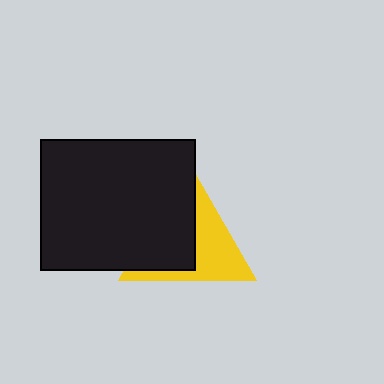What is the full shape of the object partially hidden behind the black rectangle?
The partially hidden object is a yellow triangle.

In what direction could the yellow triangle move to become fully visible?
The yellow triangle could move right. That would shift it out from behind the black rectangle entirely.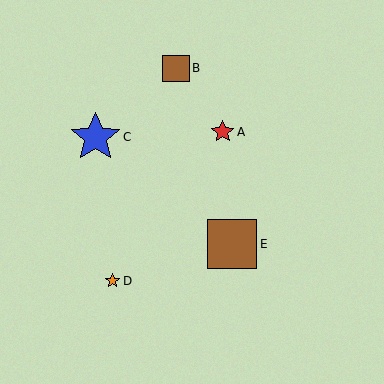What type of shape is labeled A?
Shape A is a red star.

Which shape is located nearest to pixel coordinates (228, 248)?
The brown square (labeled E) at (232, 244) is nearest to that location.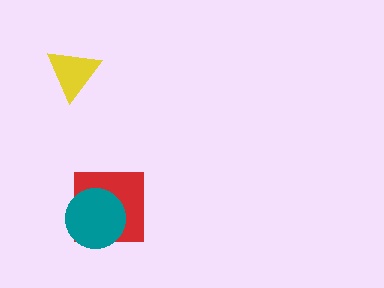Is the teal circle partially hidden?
No, no other shape covers it.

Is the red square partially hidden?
Yes, it is partially covered by another shape.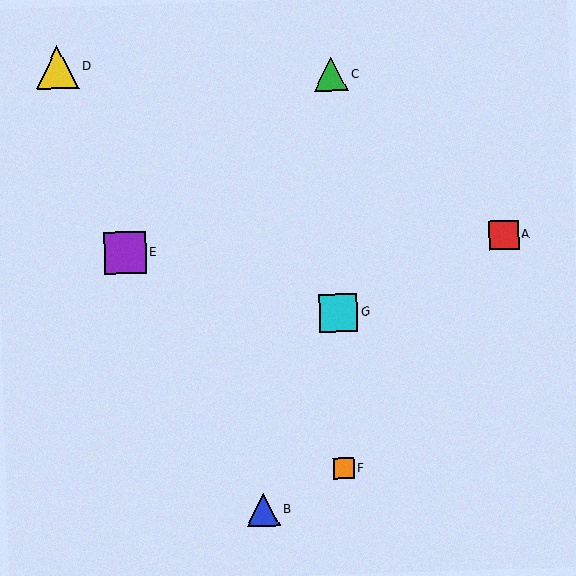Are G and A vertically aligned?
No, G is at x≈339 and A is at x≈504.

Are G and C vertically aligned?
Yes, both are at x≈339.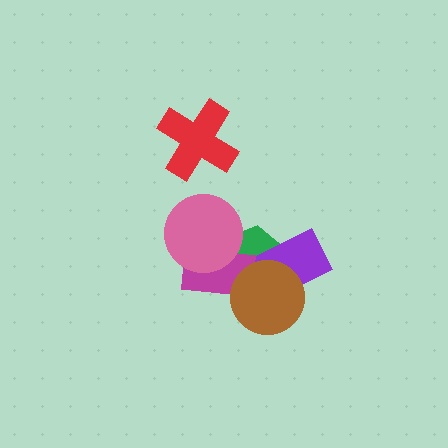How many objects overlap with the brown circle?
3 objects overlap with the brown circle.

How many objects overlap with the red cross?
0 objects overlap with the red cross.